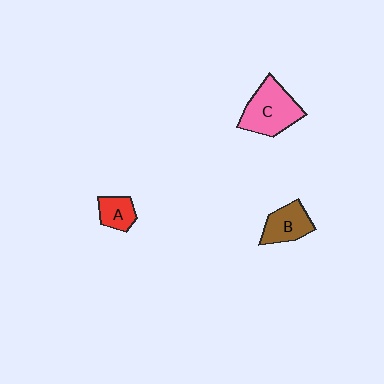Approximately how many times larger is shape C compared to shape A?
Approximately 2.1 times.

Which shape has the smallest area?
Shape A (red).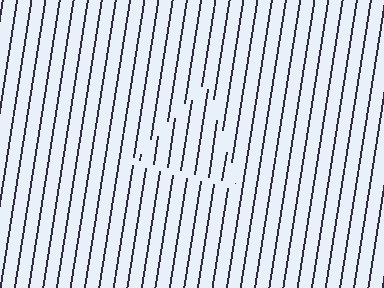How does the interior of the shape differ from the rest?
The interior of the shape contains the same grating, shifted by half a period — the contour is defined by the phase discontinuity where line-ends from the inner and outer gratings abut.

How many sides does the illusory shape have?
3 sides — the line-ends trace a triangle.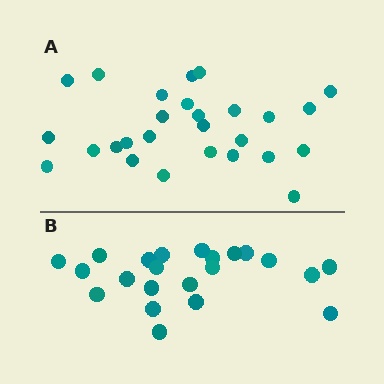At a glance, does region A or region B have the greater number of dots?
Region A (the top region) has more dots.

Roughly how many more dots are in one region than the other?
Region A has about 5 more dots than region B.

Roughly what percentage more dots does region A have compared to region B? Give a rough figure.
About 25% more.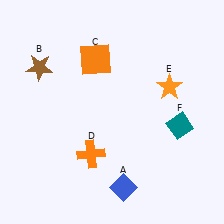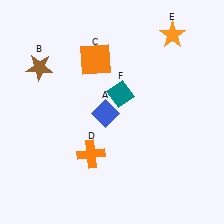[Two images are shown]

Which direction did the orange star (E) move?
The orange star (E) moved up.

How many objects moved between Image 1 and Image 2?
3 objects moved between the two images.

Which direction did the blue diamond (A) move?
The blue diamond (A) moved up.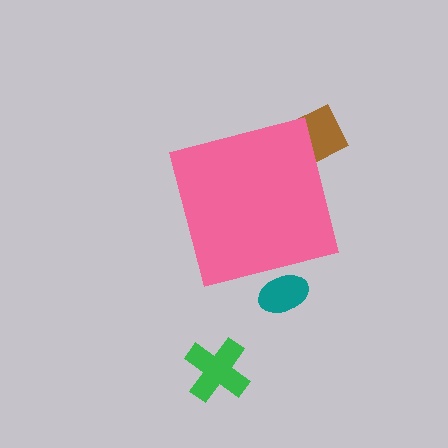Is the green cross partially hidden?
No, the green cross is fully visible.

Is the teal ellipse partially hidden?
Yes, the teal ellipse is partially hidden behind the pink square.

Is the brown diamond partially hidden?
Yes, the brown diamond is partially hidden behind the pink square.